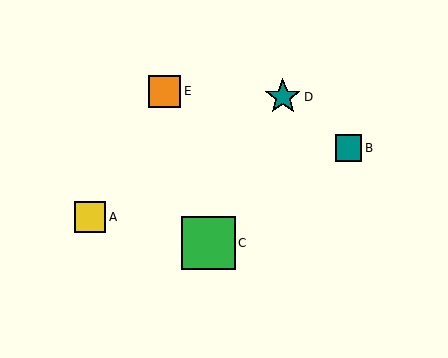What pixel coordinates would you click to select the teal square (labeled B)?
Click at (349, 148) to select the teal square B.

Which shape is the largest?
The green square (labeled C) is the largest.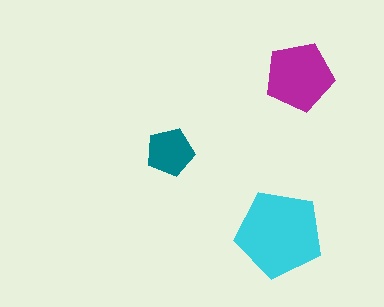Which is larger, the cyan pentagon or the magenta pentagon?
The cyan one.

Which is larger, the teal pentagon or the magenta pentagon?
The magenta one.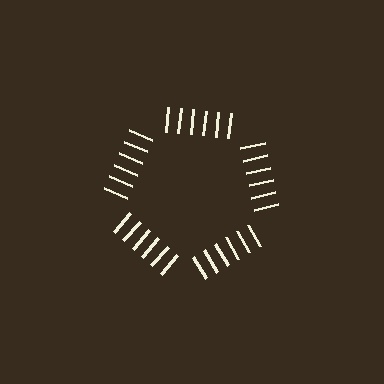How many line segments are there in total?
30 — 6 along each of the 5 edges.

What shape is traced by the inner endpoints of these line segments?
An illusory pentagon — the line segments terminate on its edges but no continuous stroke is drawn.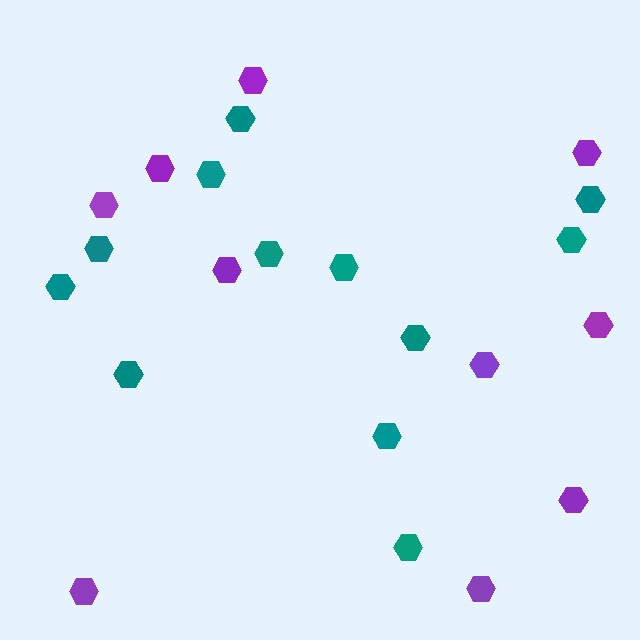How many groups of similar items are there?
There are 2 groups: one group of purple hexagons (10) and one group of teal hexagons (12).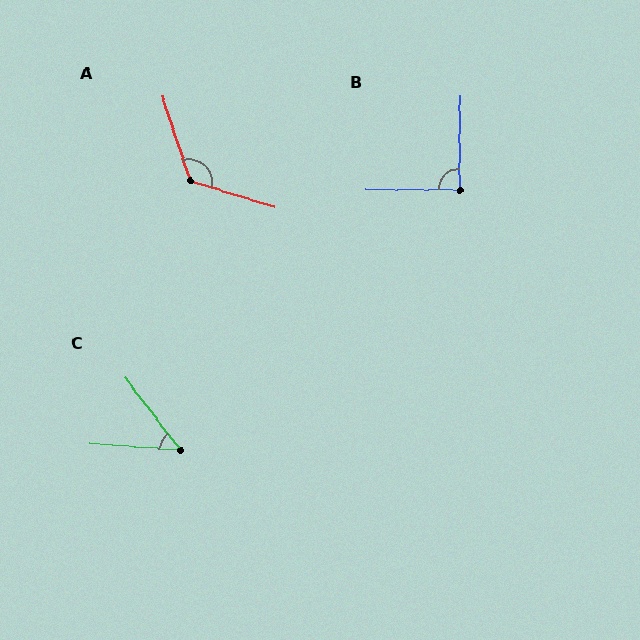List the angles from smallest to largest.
C (49°), B (91°), A (125°).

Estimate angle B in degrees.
Approximately 91 degrees.